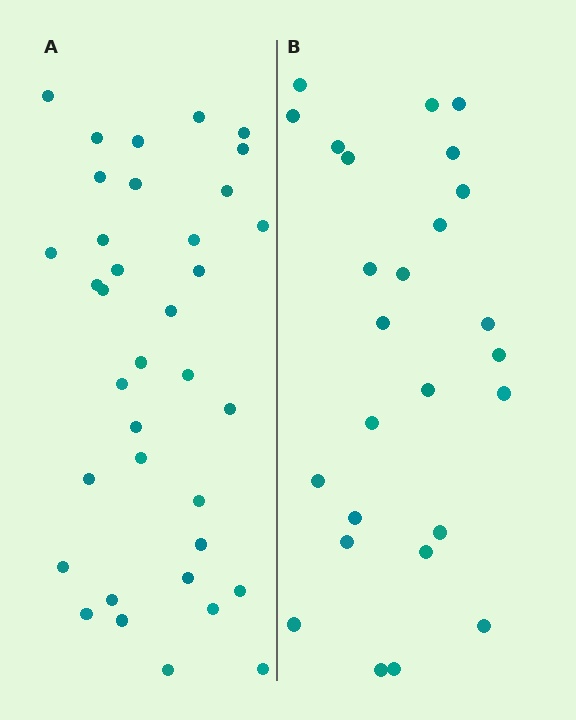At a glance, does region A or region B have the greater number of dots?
Region A (the left region) has more dots.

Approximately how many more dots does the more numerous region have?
Region A has roughly 10 or so more dots than region B.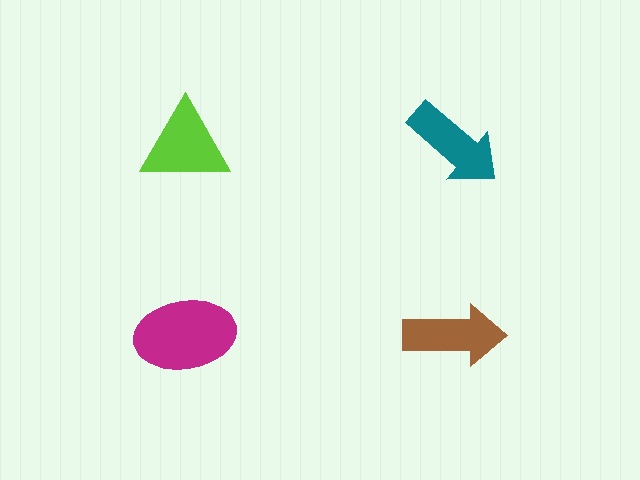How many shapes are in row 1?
2 shapes.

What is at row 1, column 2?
A teal arrow.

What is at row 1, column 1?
A lime triangle.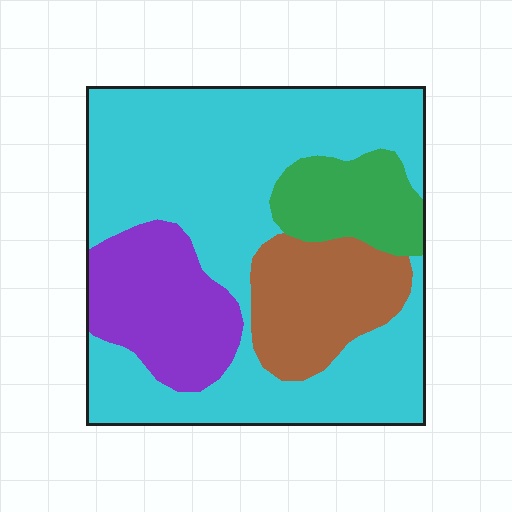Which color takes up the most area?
Cyan, at roughly 60%.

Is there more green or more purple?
Purple.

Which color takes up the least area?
Green, at roughly 10%.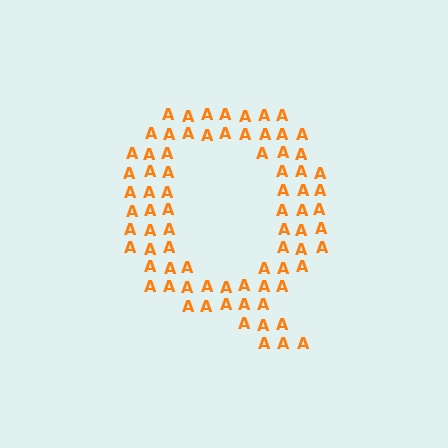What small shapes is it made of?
It is made of small letter A's.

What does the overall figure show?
The overall figure shows the letter Q.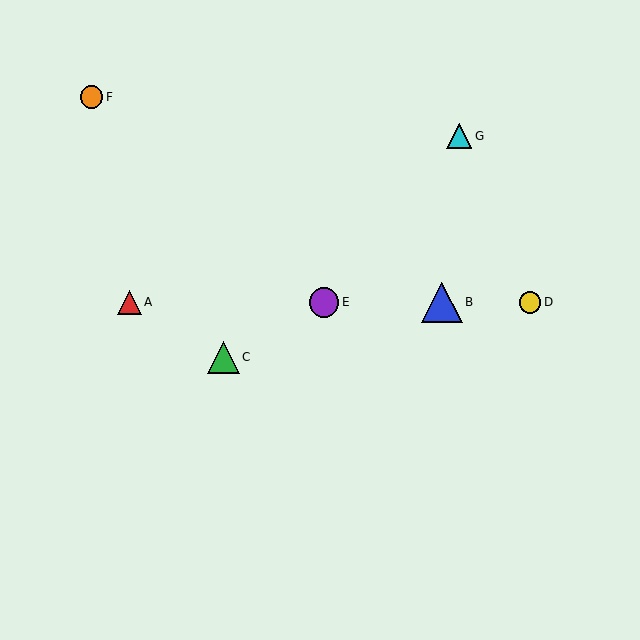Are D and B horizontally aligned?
Yes, both are at y≈302.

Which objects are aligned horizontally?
Objects A, B, D, E are aligned horizontally.